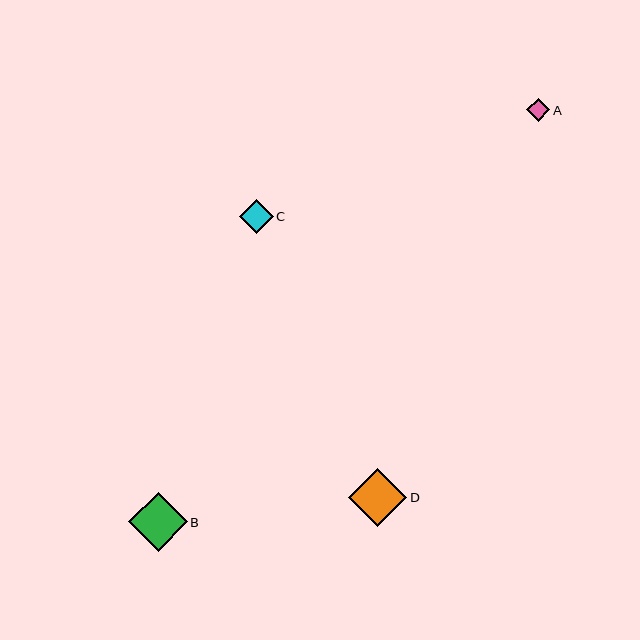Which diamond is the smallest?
Diamond A is the smallest with a size of approximately 23 pixels.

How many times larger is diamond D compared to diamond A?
Diamond D is approximately 2.5 times the size of diamond A.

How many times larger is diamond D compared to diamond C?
Diamond D is approximately 1.7 times the size of diamond C.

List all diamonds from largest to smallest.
From largest to smallest: B, D, C, A.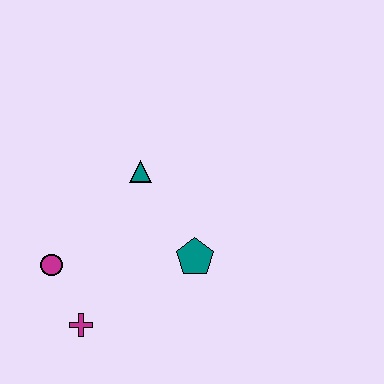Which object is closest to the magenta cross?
The magenta circle is closest to the magenta cross.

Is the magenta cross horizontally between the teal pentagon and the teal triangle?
No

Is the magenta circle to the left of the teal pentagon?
Yes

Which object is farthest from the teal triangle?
The magenta cross is farthest from the teal triangle.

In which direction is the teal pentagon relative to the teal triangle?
The teal pentagon is below the teal triangle.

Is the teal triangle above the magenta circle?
Yes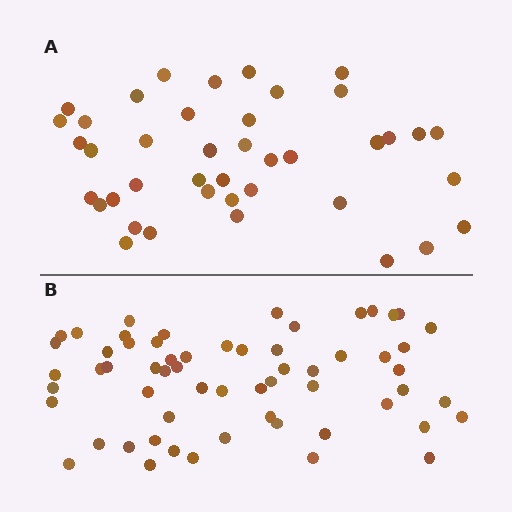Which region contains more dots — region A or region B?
Region B (the bottom region) has more dots.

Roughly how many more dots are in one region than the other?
Region B has approximately 20 more dots than region A.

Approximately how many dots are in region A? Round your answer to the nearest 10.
About 40 dots. (The exact count is 41, which rounds to 40.)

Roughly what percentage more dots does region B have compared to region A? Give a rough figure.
About 45% more.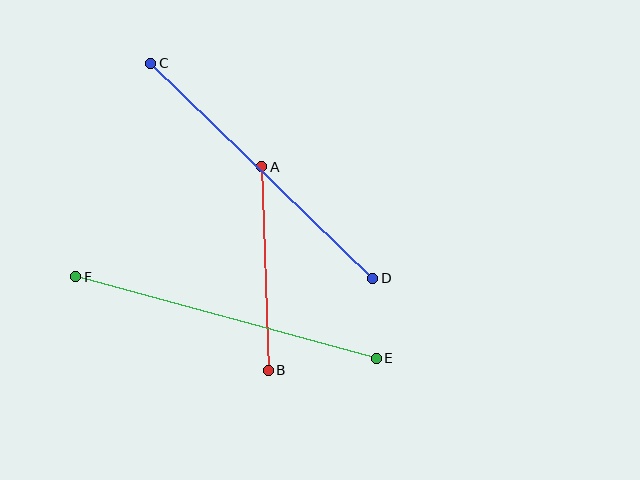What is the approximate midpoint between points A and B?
The midpoint is at approximately (265, 269) pixels.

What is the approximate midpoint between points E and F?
The midpoint is at approximately (226, 318) pixels.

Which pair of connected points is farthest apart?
Points E and F are farthest apart.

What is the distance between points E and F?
The distance is approximately 312 pixels.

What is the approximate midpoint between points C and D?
The midpoint is at approximately (262, 171) pixels.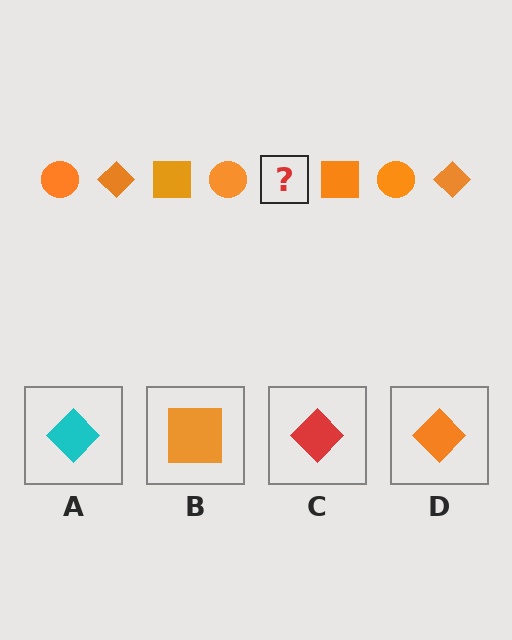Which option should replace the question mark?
Option D.